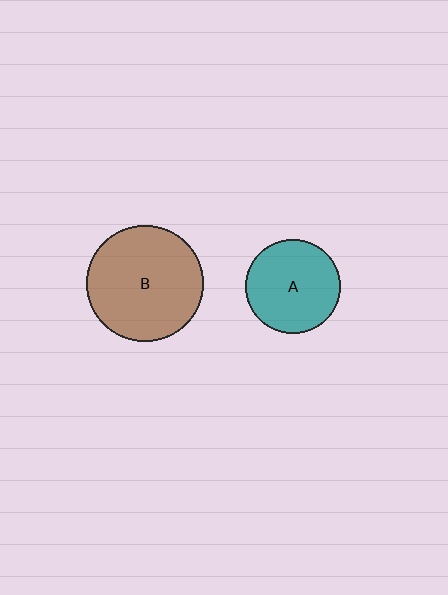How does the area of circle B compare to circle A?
Approximately 1.5 times.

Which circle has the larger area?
Circle B (brown).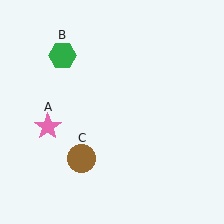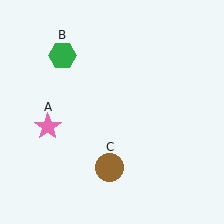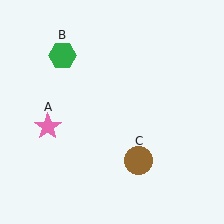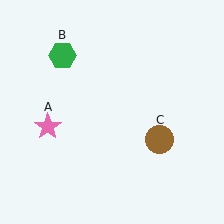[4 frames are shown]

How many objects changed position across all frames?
1 object changed position: brown circle (object C).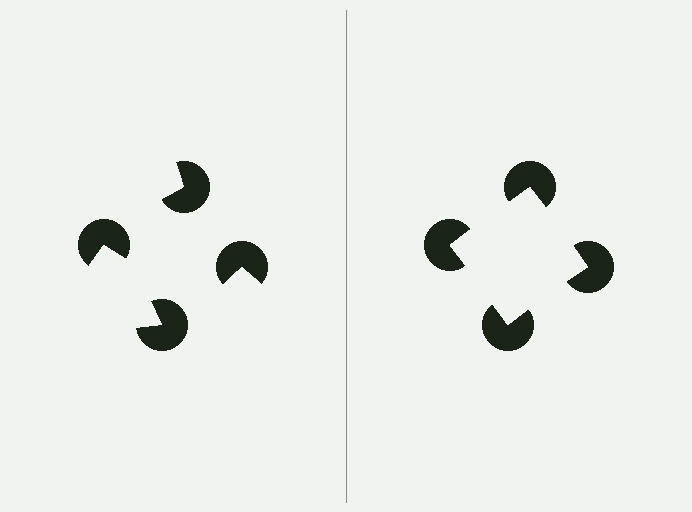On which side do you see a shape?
An illusory square appears on the right side. On the left side the wedge cuts are rotated, so no coherent shape forms.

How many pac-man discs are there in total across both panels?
8 — 4 on each side.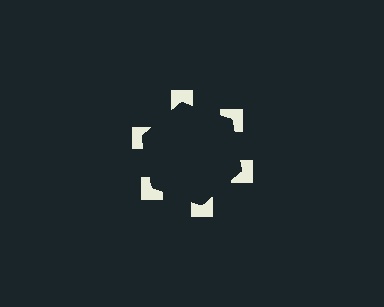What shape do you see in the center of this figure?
An illusory hexagon — its edges are inferred from the aligned wedge cuts in the notched squares, not physically drawn.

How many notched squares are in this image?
There are 6 — one at each vertex of the illusory hexagon.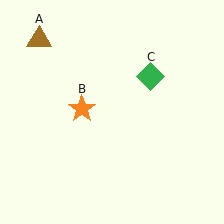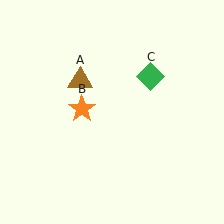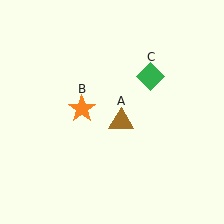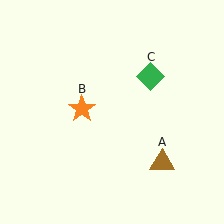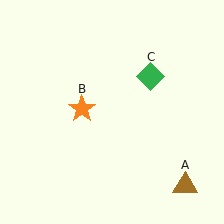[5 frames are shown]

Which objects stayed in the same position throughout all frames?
Orange star (object B) and green diamond (object C) remained stationary.